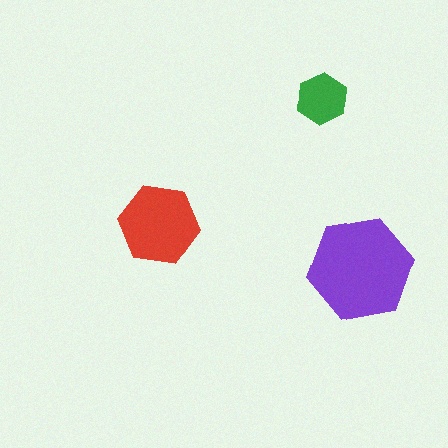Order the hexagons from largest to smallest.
the purple one, the red one, the green one.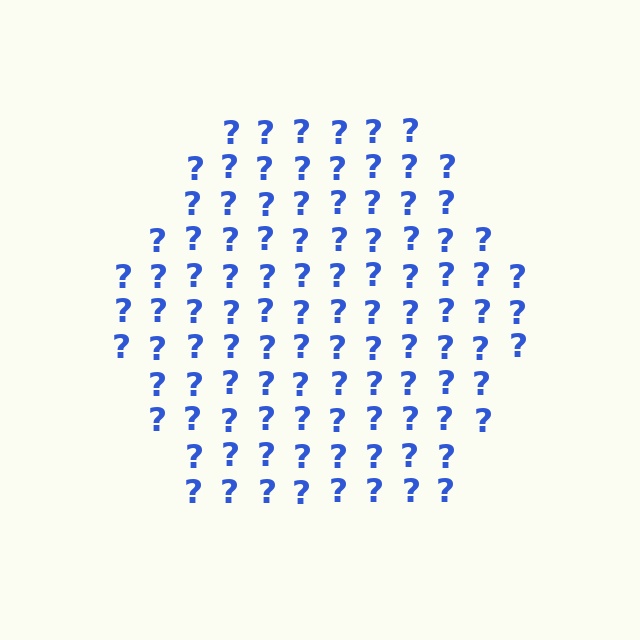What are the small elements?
The small elements are question marks.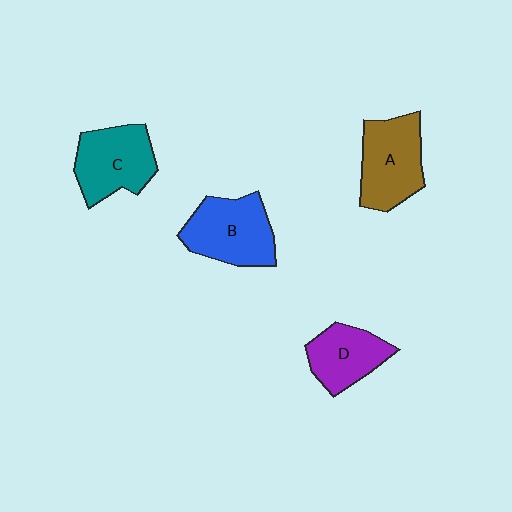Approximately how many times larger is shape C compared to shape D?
Approximately 1.3 times.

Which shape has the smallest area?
Shape D (purple).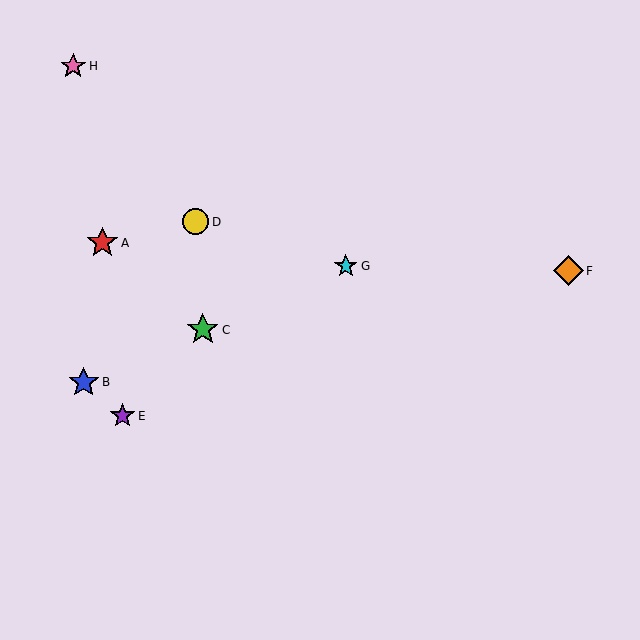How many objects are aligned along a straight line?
3 objects (B, C, G) are aligned along a straight line.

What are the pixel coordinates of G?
Object G is at (346, 266).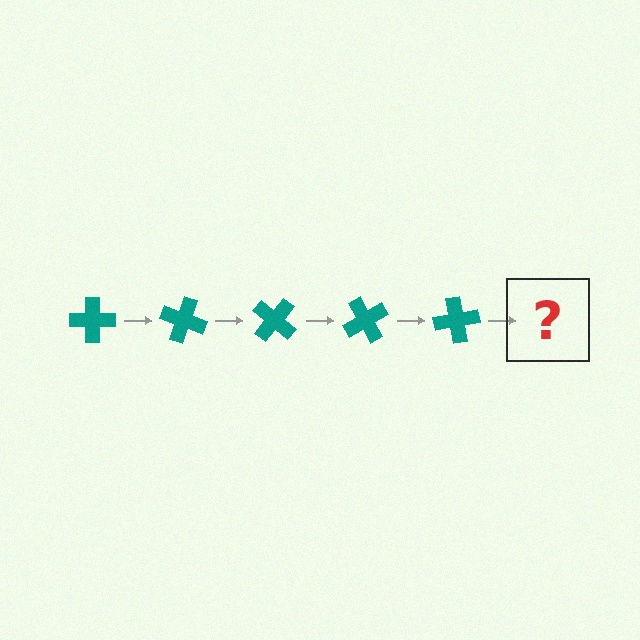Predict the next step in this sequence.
The next step is a teal cross rotated 100 degrees.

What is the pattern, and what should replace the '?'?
The pattern is that the cross rotates 20 degrees each step. The '?' should be a teal cross rotated 100 degrees.